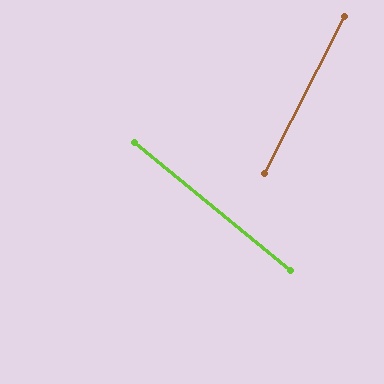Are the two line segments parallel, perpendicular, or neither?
Neither parallel nor perpendicular — they differ by about 78°.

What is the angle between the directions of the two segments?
Approximately 78 degrees.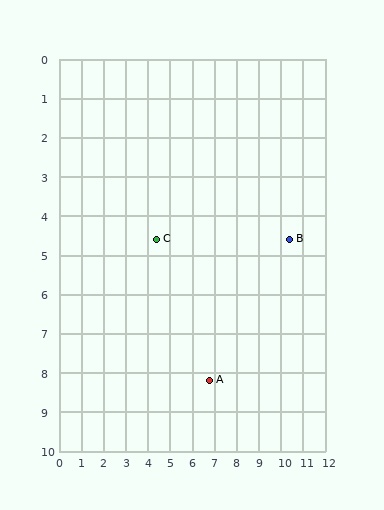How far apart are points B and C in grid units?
Points B and C are about 6.0 grid units apart.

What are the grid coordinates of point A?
Point A is at approximately (6.8, 8.2).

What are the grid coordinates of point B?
Point B is at approximately (10.4, 4.6).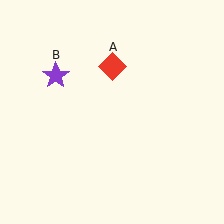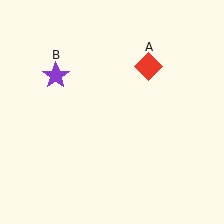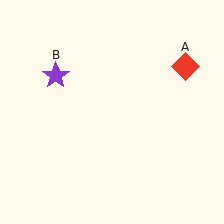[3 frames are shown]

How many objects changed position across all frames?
1 object changed position: red diamond (object A).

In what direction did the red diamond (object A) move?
The red diamond (object A) moved right.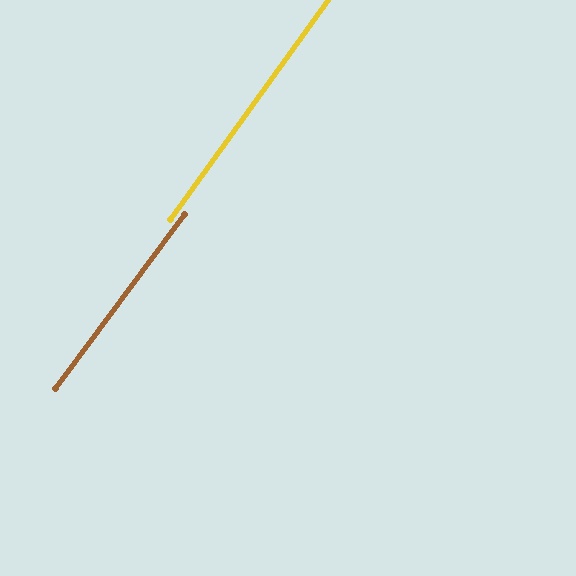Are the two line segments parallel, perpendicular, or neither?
Parallel — their directions differ by only 1.0°.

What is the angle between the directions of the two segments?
Approximately 1 degree.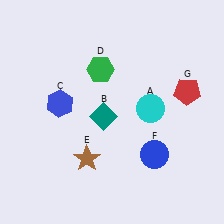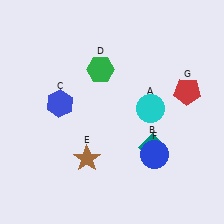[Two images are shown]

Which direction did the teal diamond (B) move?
The teal diamond (B) moved right.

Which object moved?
The teal diamond (B) moved right.